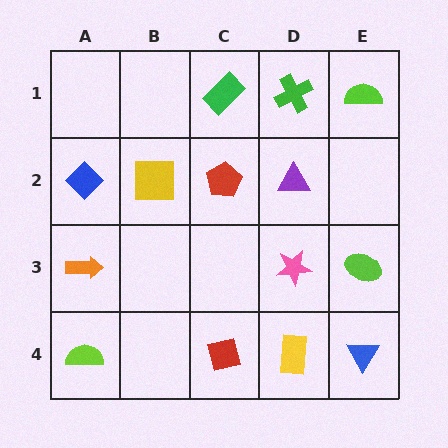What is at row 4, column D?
A yellow rectangle.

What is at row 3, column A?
An orange arrow.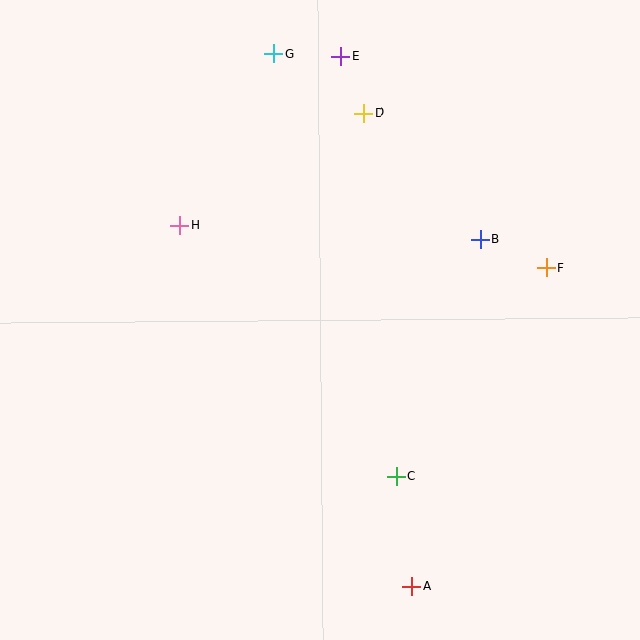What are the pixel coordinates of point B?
Point B is at (481, 239).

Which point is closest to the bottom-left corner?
Point A is closest to the bottom-left corner.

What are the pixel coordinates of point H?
Point H is at (180, 225).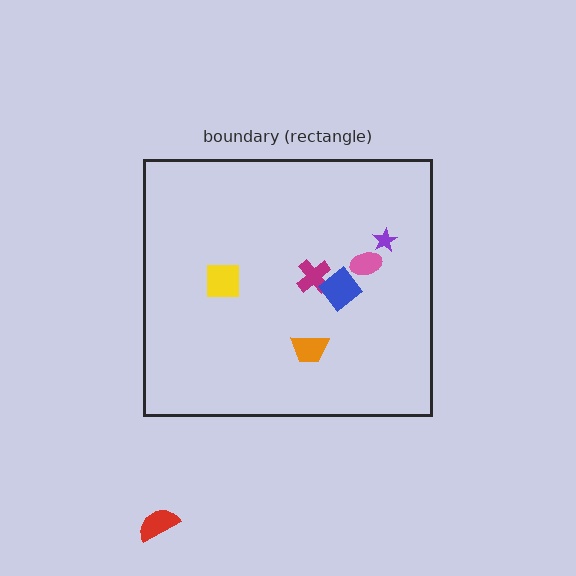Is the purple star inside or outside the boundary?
Inside.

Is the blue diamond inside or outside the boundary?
Inside.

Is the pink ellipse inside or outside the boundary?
Inside.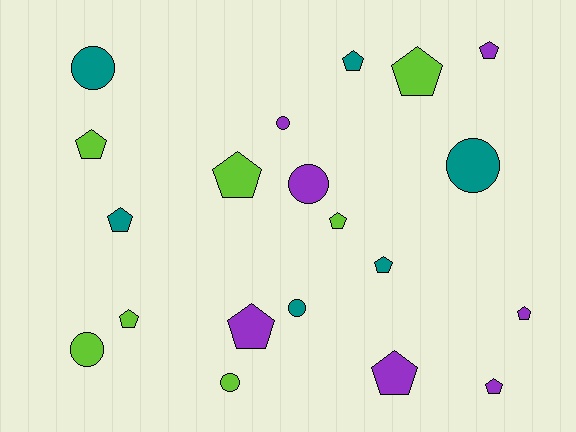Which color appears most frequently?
Purple, with 7 objects.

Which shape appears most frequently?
Pentagon, with 13 objects.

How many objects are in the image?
There are 20 objects.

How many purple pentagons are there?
There are 5 purple pentagons.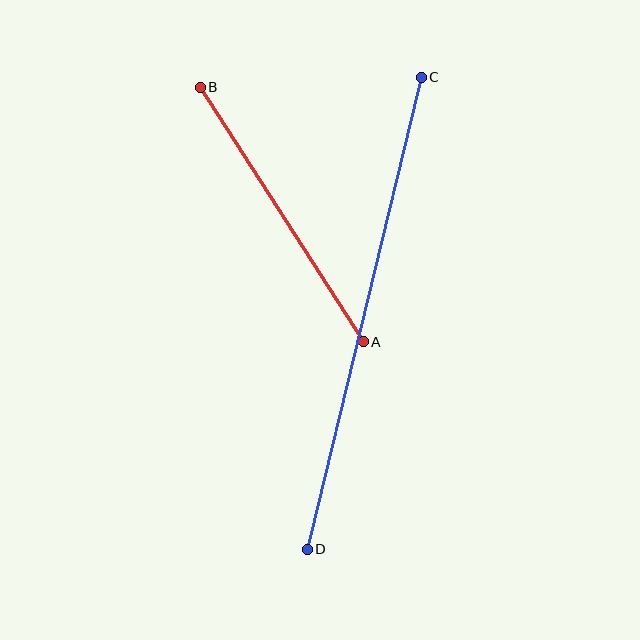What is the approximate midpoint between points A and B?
The midpoint is at approximately (282, 215) pixels.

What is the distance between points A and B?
The distance is approximately 302 pixels.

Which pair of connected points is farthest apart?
Points C and D are farthest apart.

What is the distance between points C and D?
The distance is approximately 486 pixels.